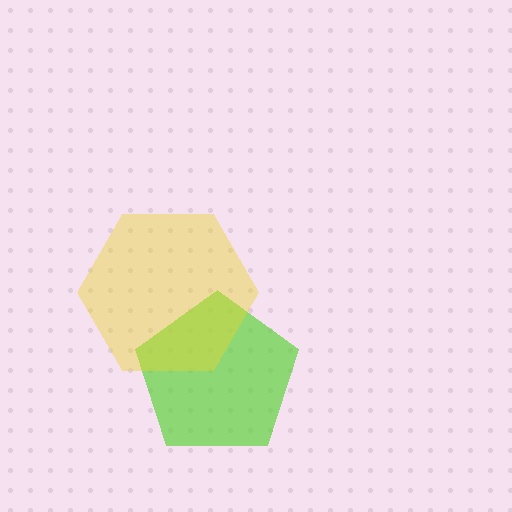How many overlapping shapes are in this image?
There are 2 overlapping shapes in the image.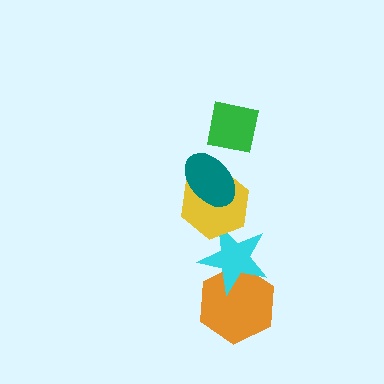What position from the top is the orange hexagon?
The orange hexagon is 5th from the top.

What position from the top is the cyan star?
The cyan star is 4th from the top.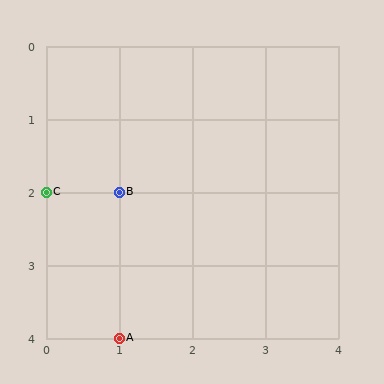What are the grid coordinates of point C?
Point C is at grid coordinates (0, 2).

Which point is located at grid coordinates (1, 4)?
Point A is at (1, 4).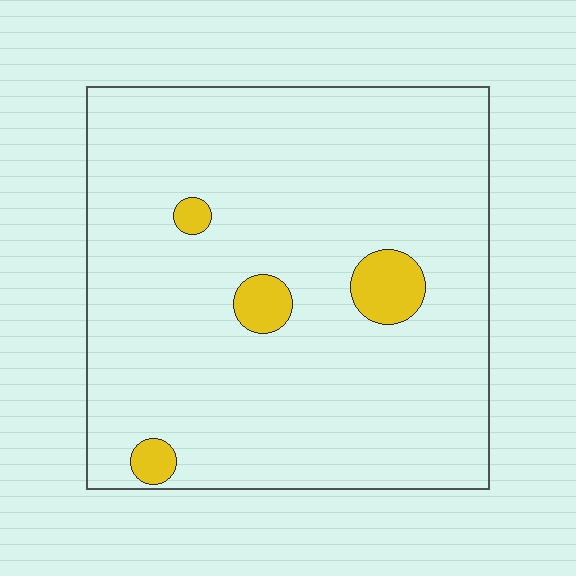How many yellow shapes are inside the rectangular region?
4.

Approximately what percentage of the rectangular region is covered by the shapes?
Approximately 5%.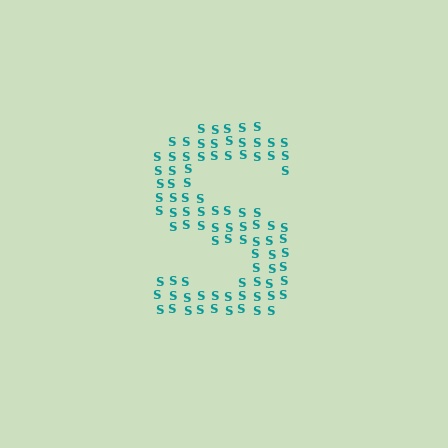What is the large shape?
The large shape is the letter S.